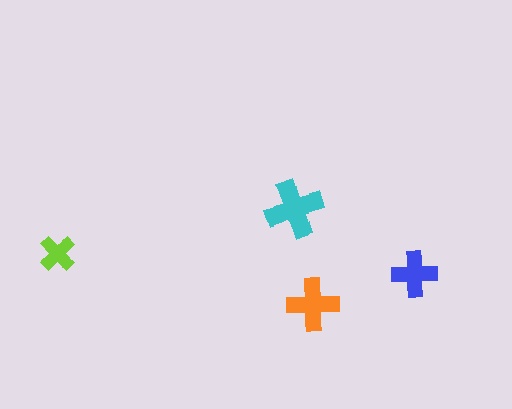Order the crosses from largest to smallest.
the cyan one, the orange one, the blue one, the lime one.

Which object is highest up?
The cyan cross is topmost.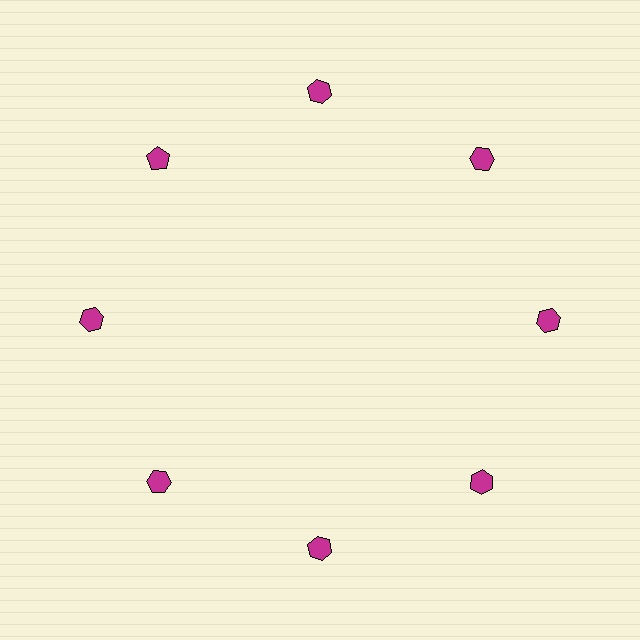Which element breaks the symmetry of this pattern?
The magenta pentagon at roughly the 10 o'clock position breaks the symmetry. All other shapes are magenta hexagons.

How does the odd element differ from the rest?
It has a different shape: pentagon instead of hexagon.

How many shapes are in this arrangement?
There are 8 shapes arranged in a ring pattern.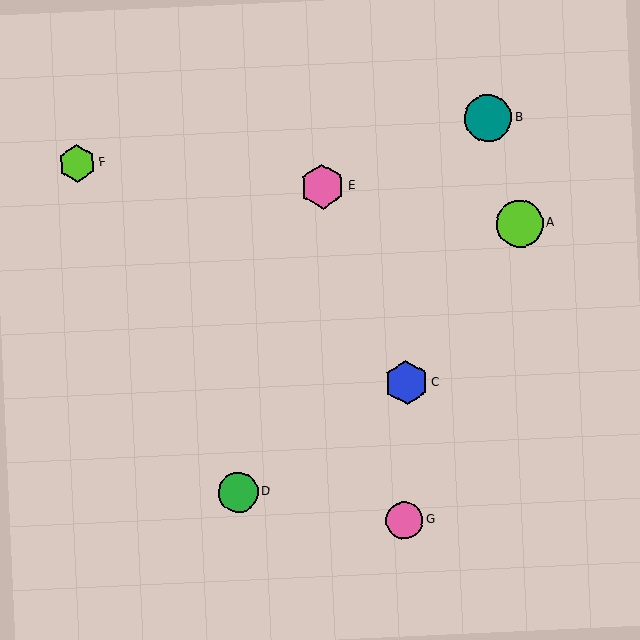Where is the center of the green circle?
The center of the green circle is at (238, 492).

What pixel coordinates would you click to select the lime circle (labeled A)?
Click at (520, 224) to select the lime circle A.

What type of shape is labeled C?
Shape C is a blue hexagon.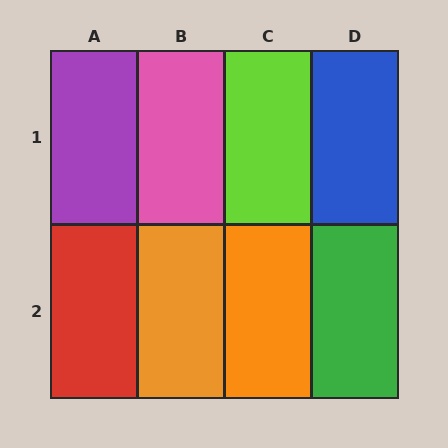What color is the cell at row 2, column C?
Orange.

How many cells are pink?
1 cell is pink.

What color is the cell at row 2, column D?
Green.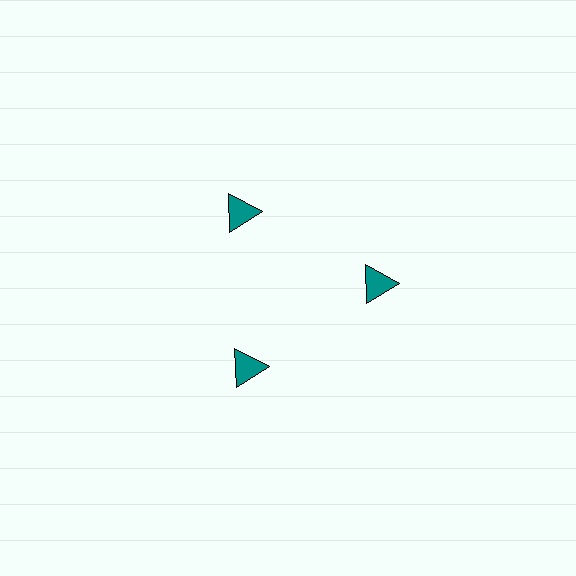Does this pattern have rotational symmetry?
Yes, this pattern has 3-fold rotational symmetry. It looks the same after rotating 120 degrees around the center.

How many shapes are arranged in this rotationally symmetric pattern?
There are 3 shapes, arranged in 3 groups of 1.